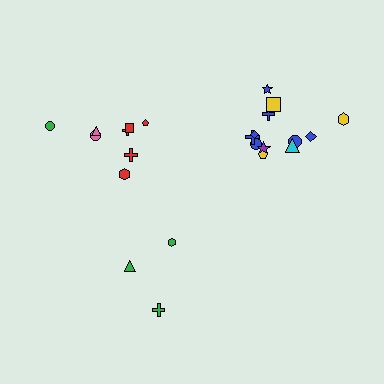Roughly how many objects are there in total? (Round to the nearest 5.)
Roughly 25 objects in total.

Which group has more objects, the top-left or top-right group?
The top-right group.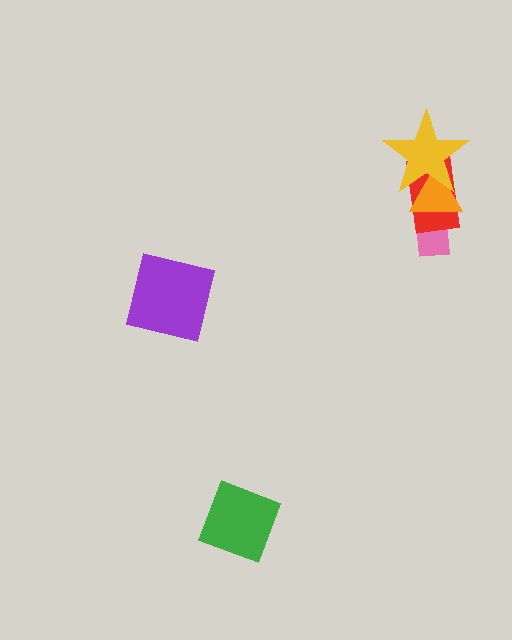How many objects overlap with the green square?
0 objects overlap with the green square.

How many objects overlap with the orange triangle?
3 objects overlap with the orange triangle.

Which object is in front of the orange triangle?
The yellow star is in front of the orange triangle.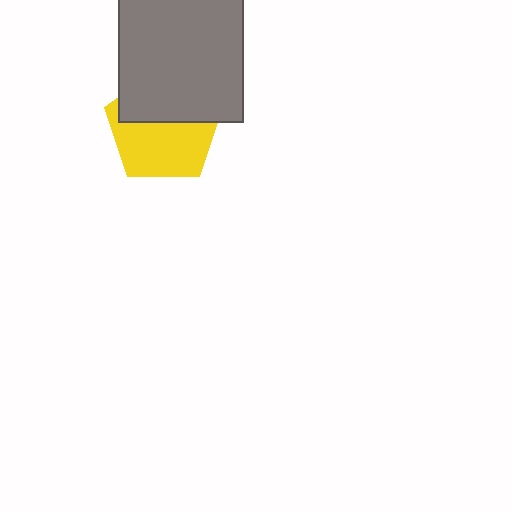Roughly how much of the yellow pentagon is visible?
About half of it is visible (roughly 55%).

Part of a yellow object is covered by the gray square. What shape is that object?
It is a pentagon.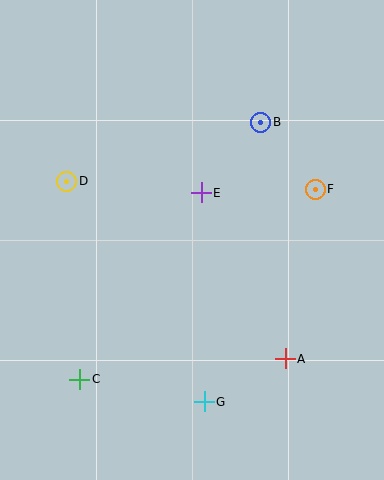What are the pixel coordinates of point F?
Point F is at (315, 189).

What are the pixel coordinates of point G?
Point G is at (204, 402).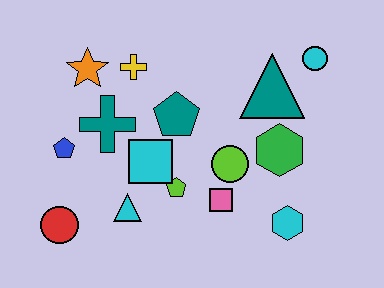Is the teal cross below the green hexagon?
No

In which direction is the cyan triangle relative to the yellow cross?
The cyan triangle is below the yellow cross.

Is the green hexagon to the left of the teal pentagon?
No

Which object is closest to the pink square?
The lime circle is closest to the pink square.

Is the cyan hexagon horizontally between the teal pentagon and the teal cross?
No